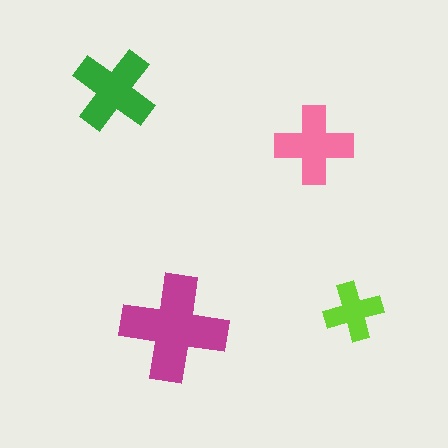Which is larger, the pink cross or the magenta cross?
The magenta one.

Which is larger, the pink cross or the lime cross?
The pink one.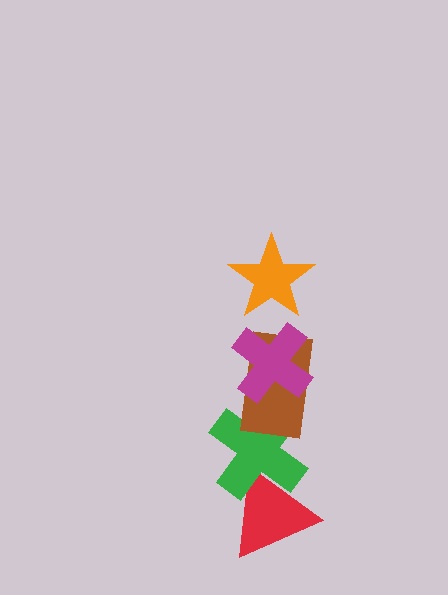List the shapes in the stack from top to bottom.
From top to bottom: the orange star, the magenta cross, the brown rectangle, the green cross, the red triangle.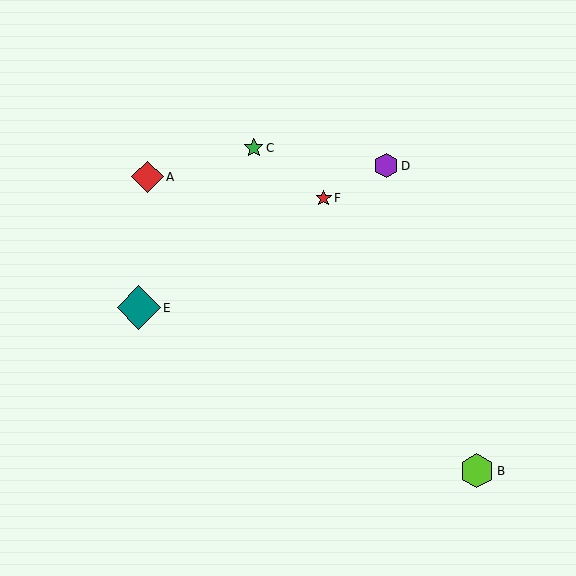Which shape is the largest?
The teal diamond (labeled E) is the largest.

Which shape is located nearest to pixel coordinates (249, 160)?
The green star (labeled C) at (254, 148) is nearest to that location.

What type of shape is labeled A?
Shape A is a red diamond.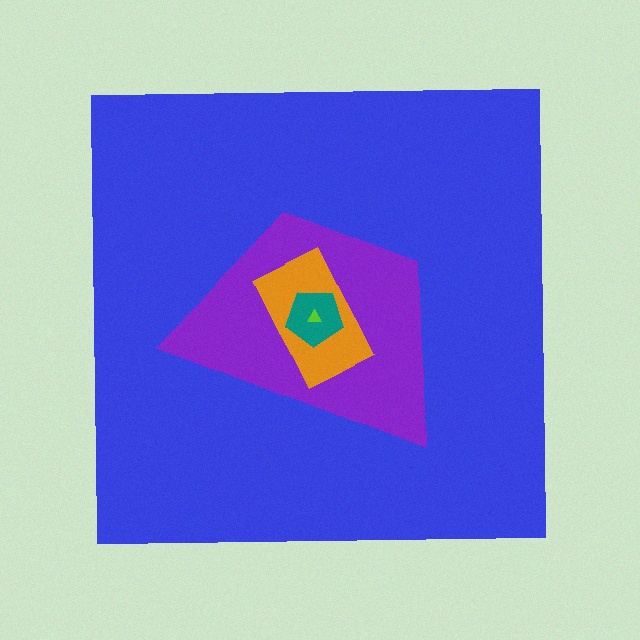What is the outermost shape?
The blue square.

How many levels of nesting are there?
5.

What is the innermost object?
The lime triangle.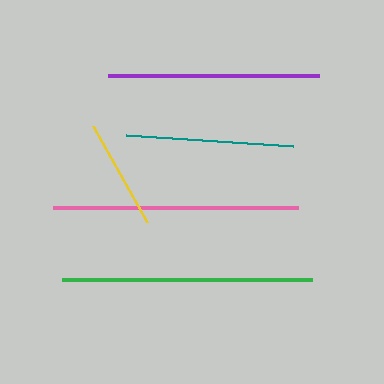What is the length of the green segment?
The green segment is approximately 251 pixels long.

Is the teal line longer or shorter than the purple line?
The purple line is longer than the teal line.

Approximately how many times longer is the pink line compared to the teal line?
The pink line is approximately 1.5 times the length of the teal line.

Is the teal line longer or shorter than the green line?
The green line is longer than the teal line.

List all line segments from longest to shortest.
From longest to shortest: green, pink, purple, teal, yellow.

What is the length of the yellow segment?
The yellow segment is approximately 110 pixels long.